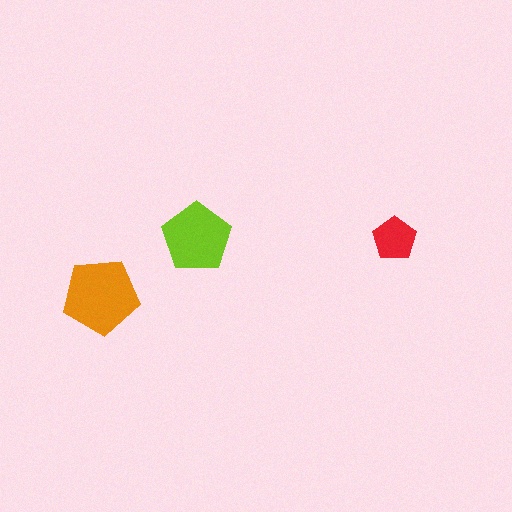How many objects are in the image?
There are 3 objects in the image.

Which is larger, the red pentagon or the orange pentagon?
The orange one.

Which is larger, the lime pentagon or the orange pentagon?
The orange one.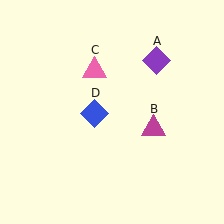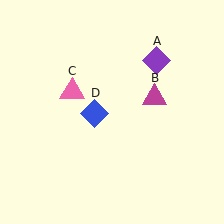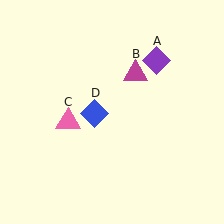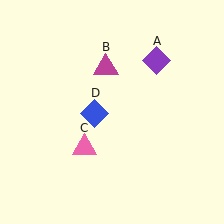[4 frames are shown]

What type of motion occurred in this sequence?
The magenta triangle (object B), pink triangle (object C) rotated counterclockwise around the center of the scene.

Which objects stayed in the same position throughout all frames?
Purple diamond (object A) and blue diamond (object D) remained stationary.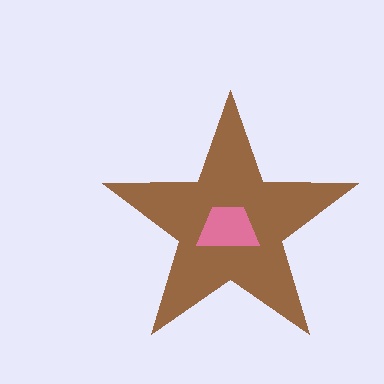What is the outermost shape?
The brown star.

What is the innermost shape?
The pink trapezoid.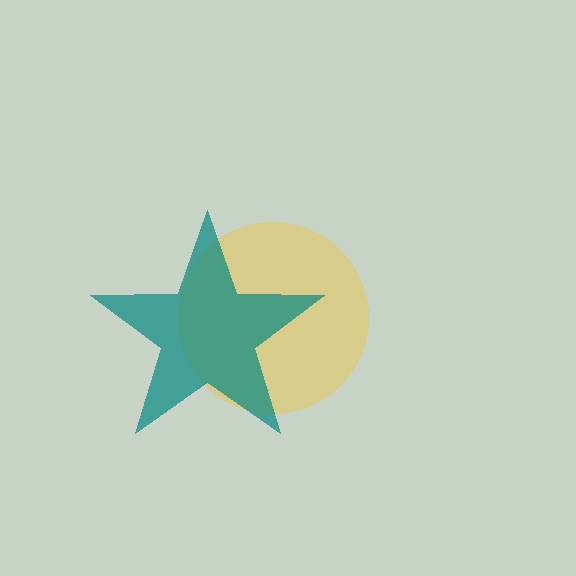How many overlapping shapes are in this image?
There are 2 overlapping shapes in the image.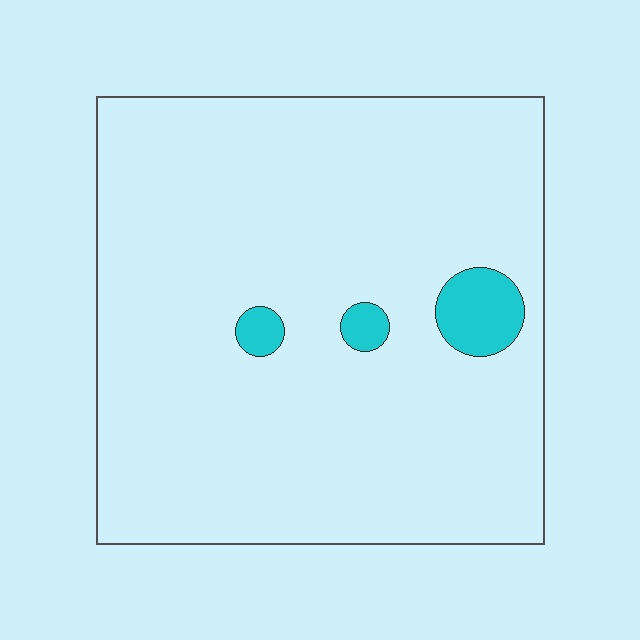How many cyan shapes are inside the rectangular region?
3.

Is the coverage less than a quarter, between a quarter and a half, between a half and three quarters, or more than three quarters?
Less than a quarter.